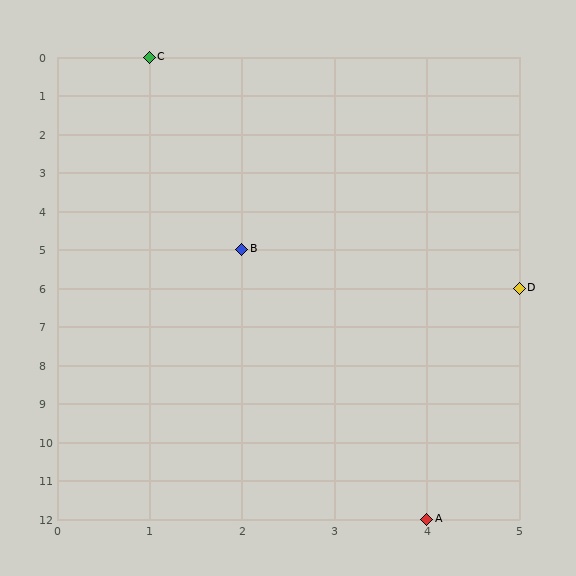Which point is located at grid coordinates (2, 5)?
Point B is at (2, 5).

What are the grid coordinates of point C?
Point C is at grid coordinates (1, 0).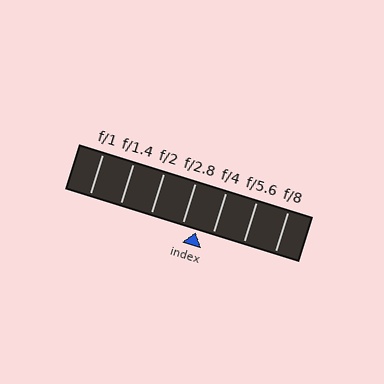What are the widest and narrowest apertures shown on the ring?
The widest aperture shown is f/1 and the narrowest is f/8.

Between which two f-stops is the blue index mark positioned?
The index mark is between f/2.8 and f/4.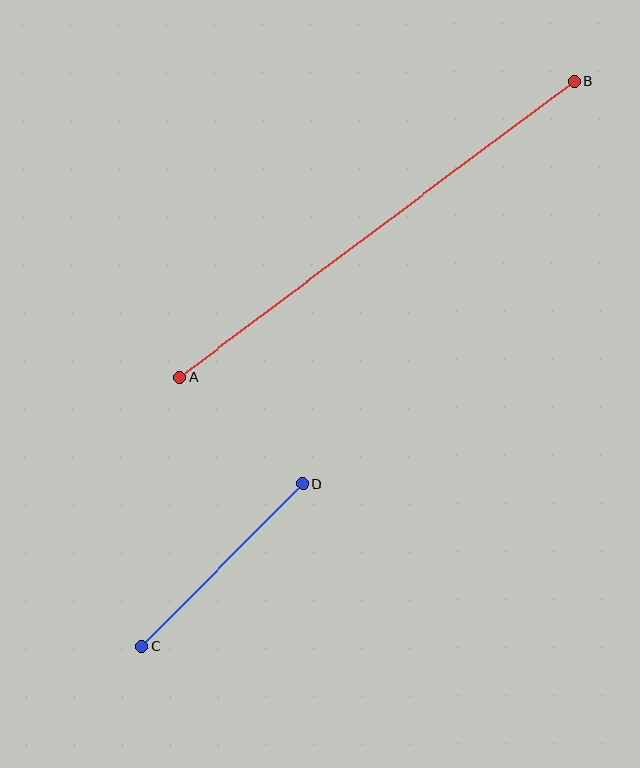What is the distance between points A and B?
The distance is approximately 493 pixels.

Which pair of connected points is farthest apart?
Points A and B are farthest apart.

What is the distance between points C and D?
The distance is approximately 228 pixels.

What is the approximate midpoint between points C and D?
The midpoint is at approximately (223, 565) pixels.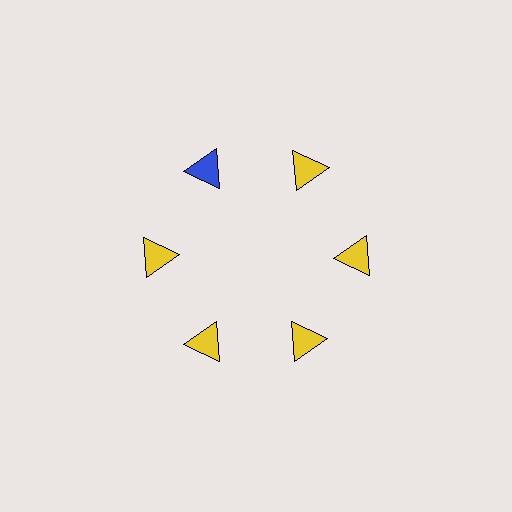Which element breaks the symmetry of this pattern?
The blue triangle at roughly the 11 o'clock position breaks the symmetry. All other shapes are yellow triangles.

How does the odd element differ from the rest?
It has a different color: blue instead of yellow.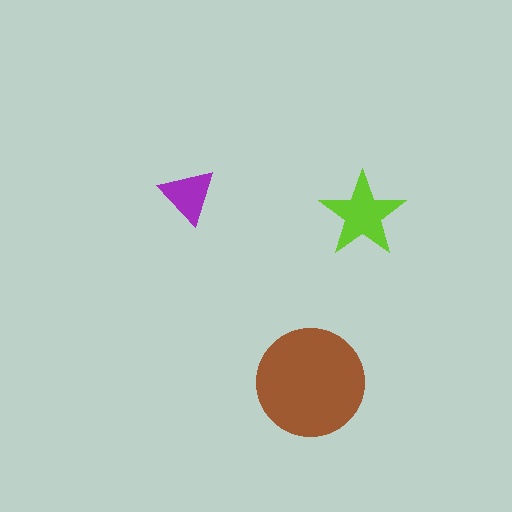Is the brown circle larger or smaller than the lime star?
Larger.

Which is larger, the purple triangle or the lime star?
The lime star.